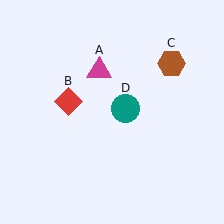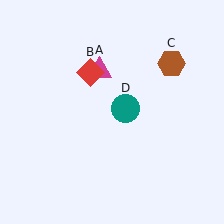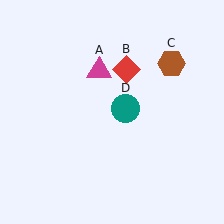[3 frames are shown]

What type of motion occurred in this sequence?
The red diamond (object B) rotated clockwise around the center of the scene.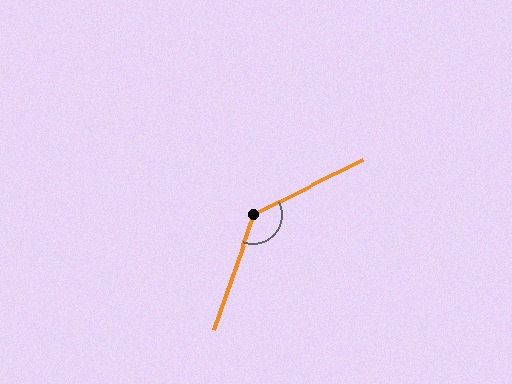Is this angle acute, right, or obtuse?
It is obtuse.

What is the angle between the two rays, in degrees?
Approximately 136 degrees.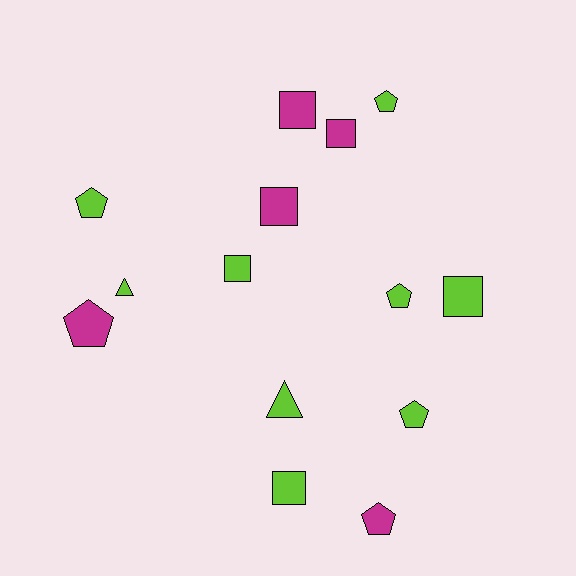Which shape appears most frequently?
Square, with 6 objects.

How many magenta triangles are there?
There are no magenta triangles.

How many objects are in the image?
There are 14 objects.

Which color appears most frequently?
Lime, with 9 objects.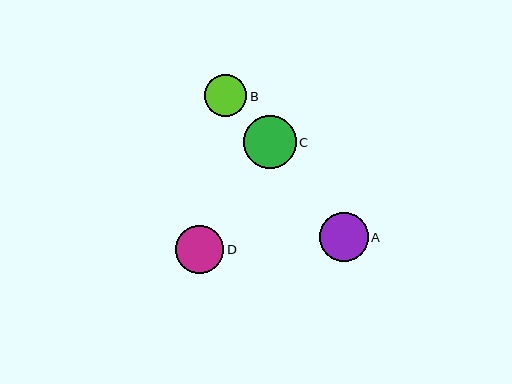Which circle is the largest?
Circle C is the largest with a size of approximately 53 pixels.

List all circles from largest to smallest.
From largest to smallest: C, A, D, B.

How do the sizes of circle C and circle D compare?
Circle C and circle D are approximately the same size.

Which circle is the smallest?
Circle B is the smallest with a size of approximately 42 pixels.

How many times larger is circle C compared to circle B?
Circle C is approximately 1.2 times the size of circle B.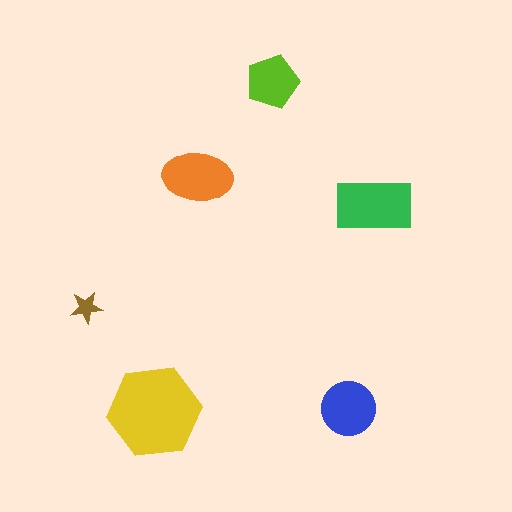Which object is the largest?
The yellow hexagon.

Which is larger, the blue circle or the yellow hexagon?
The yellow hexagon.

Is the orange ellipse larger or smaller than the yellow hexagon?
Smaller.